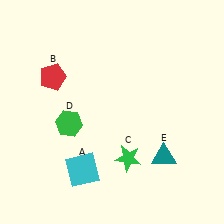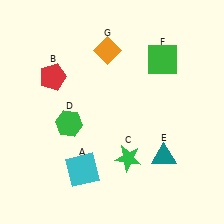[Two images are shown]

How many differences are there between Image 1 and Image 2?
There are 2 differences between the two images.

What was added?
A green square (F), an orange diamond (G) were added in Image 2.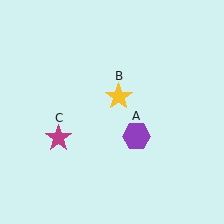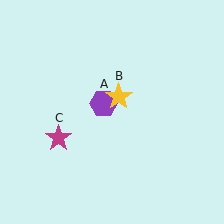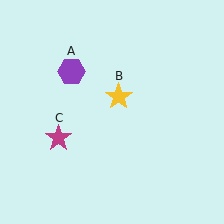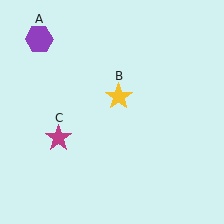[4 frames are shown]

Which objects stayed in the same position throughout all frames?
Yellow star (object B) and magenta star (object C) remained stationary.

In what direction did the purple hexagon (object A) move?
The purple hexagon (object A) moved up and to the left.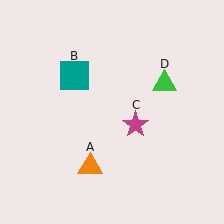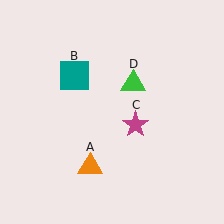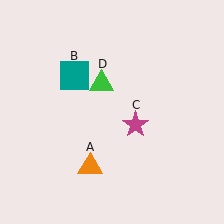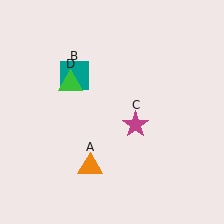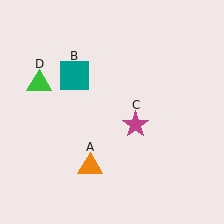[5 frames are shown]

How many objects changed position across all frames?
1 object changed position: green triangle (object D).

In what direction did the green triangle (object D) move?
The green triangle (object D) moved left.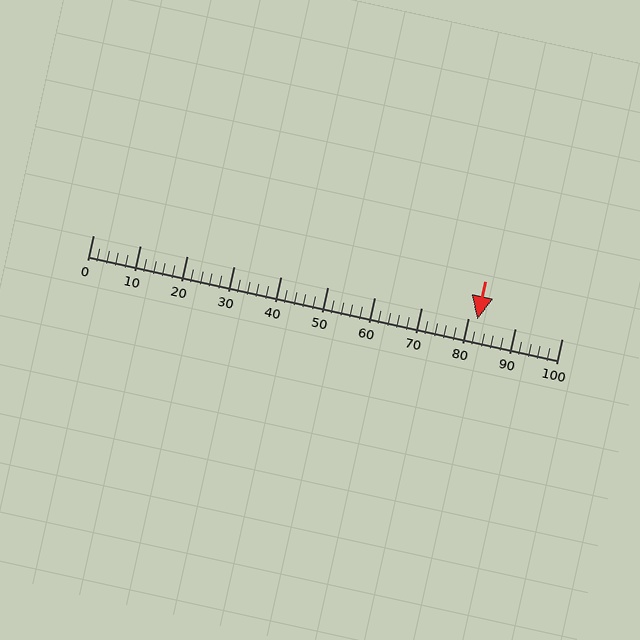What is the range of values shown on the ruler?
The ruler shows values from 0 to 100.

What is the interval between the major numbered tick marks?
The major tick marks are spaced 10 units apart.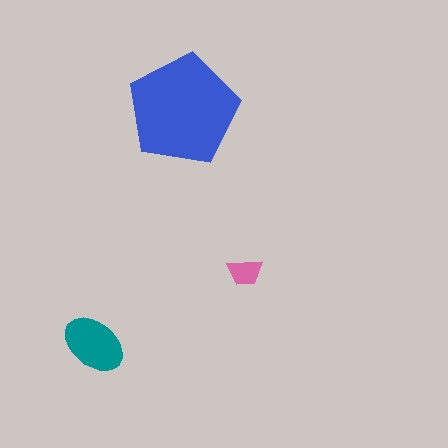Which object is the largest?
The blue pentagon.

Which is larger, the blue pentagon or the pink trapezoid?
The blue pentagon.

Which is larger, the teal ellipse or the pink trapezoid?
The teal ellipse.